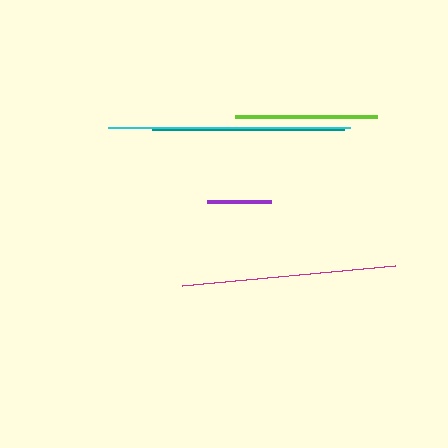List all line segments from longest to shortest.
From longest to shortest: cyan, magenta, teal, lime, purple.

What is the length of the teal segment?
The teal segment is approximately 193 pixels long.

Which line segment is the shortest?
The purple line is the shortest at approximately 64 pixels.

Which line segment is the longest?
The cyan line is the longest at approximately 242 pixels.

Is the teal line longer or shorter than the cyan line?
The cyan line is longer than the teal line.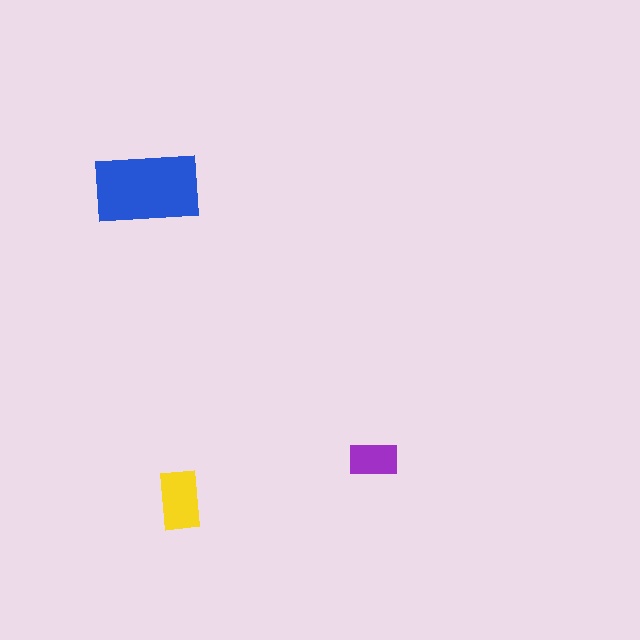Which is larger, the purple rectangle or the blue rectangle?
The blue one.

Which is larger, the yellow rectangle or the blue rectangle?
The blue one.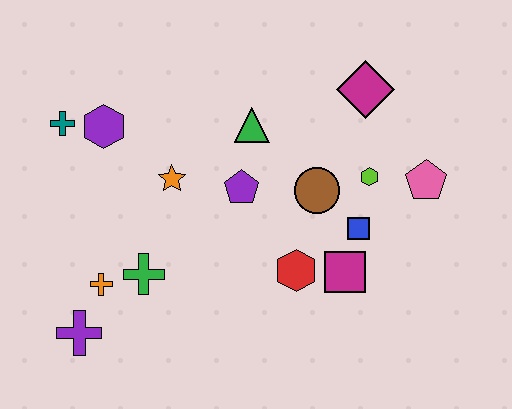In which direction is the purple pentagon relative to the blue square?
The purple pentagon is to the left of the blue square.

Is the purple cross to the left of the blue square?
Yes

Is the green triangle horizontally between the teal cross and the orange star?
No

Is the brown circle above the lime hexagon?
No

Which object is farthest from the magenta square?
The teal cross is farthest from the magenta square.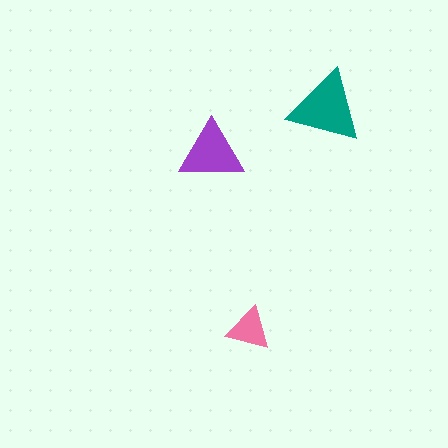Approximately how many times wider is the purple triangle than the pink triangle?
About 1.5 times wider.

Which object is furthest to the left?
The purple triangle is leftmost.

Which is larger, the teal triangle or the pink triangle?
The teal one.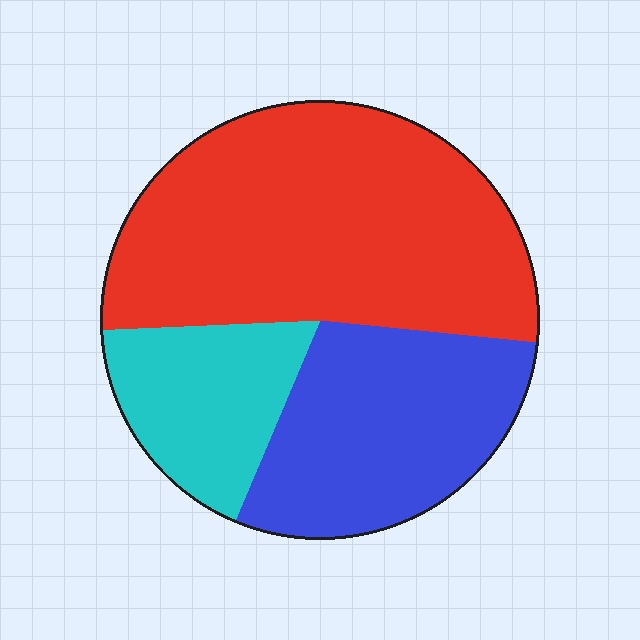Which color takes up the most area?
Red, at roughly 50%.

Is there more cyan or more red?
Red.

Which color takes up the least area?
Cyan, at roughly 20%.